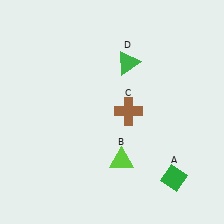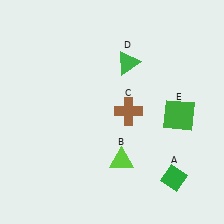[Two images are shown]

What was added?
A green square (E) was added in Image 2.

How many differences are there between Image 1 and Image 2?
There is 1 difference between the two images.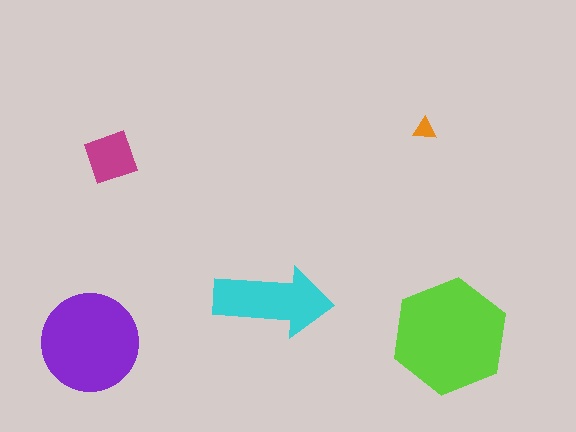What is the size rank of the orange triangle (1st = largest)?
5th.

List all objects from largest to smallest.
The lime hexagon, the purple circle, the cyan arrow, the magenta diamond, the orange triangle.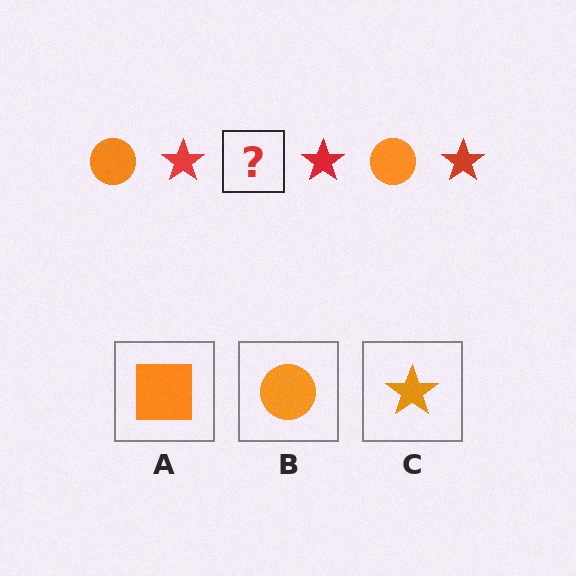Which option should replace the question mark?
Option B.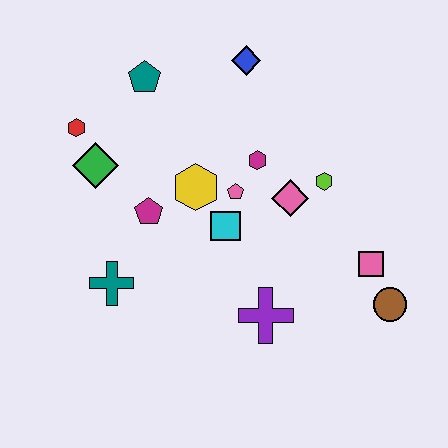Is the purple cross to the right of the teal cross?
Yes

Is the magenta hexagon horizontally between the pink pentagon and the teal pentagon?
No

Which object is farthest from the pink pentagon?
The brown circle is farthest from the pink pentagon.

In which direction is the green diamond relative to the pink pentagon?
The green diamond is to the left of the pink pentagon.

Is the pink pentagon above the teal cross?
Yes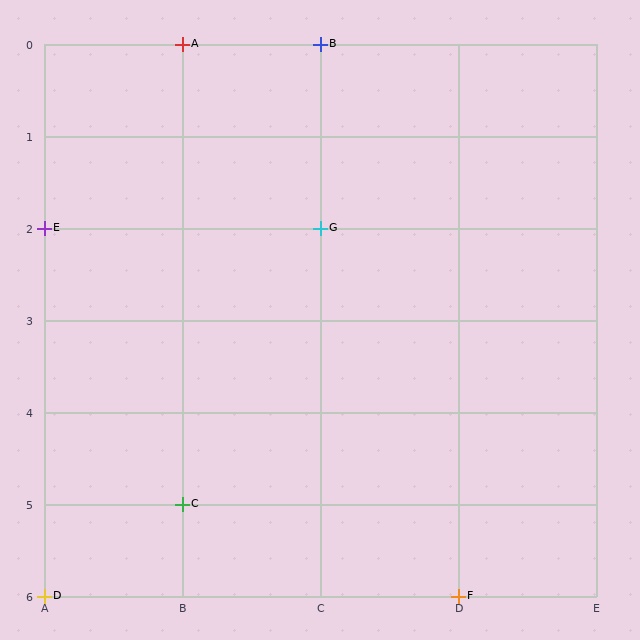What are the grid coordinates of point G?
Point G is at grid coordinates (C, 2).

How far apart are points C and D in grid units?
Points C and D are 1 column and 1 row apart (about 1.4 grid units diagonally).